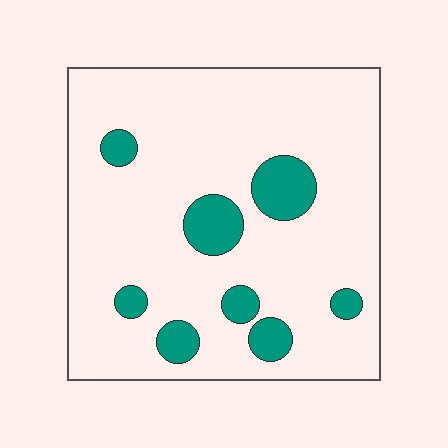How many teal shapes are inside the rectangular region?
8.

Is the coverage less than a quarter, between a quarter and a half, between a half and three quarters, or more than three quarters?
Less than a quarter.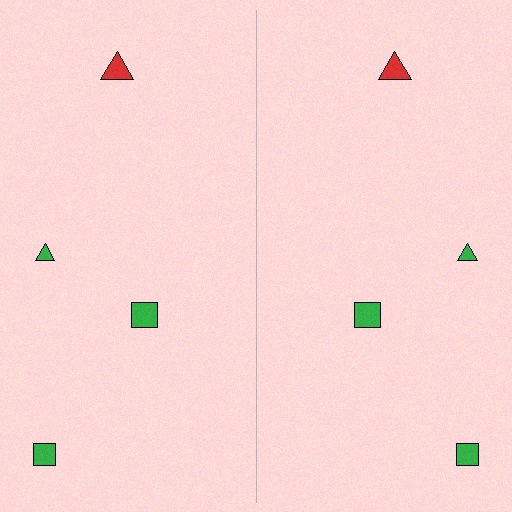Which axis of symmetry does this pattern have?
The pattern has a vertical axis of symmetry running through the center of the image.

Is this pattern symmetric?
Yes, this pattern has bilateral (reflection) symmetry.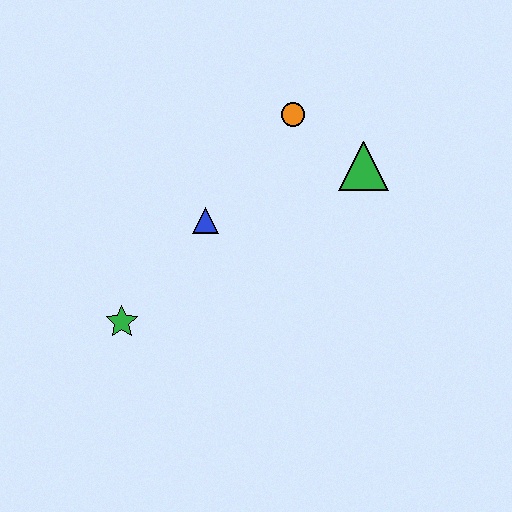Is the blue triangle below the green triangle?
Yes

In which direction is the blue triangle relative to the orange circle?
The blue triangle is below the orange circle.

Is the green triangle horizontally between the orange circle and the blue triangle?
No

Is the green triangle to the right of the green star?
Yes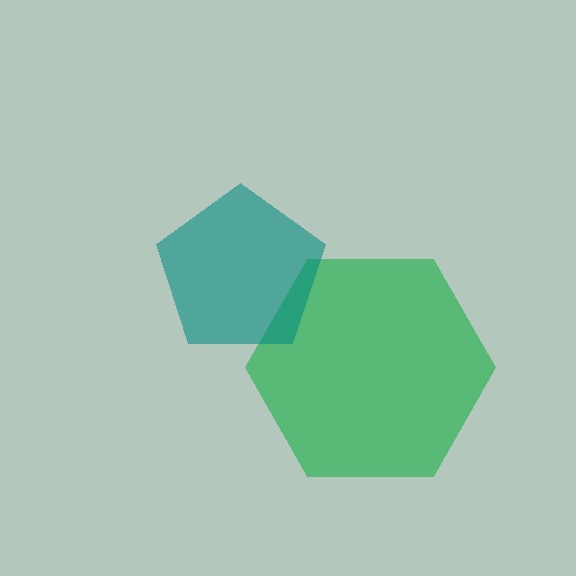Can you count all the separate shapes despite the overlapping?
Yes, there are 2 separate shapes.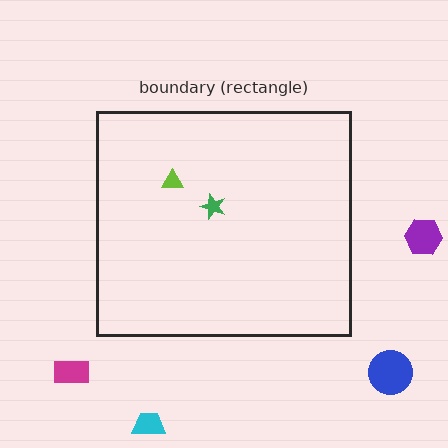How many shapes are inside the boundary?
2 inside, 4 outside.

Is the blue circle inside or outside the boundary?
Outside.